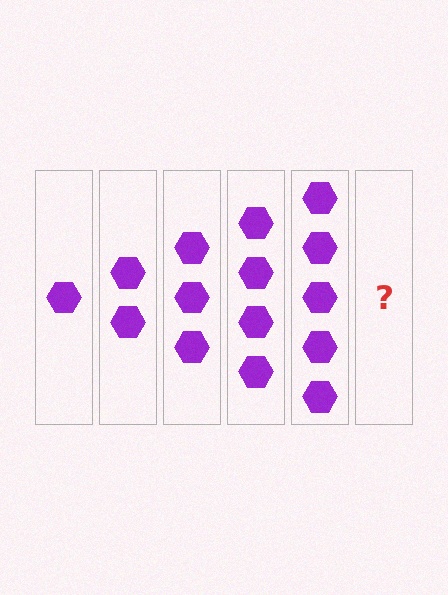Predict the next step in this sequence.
The next step is 6 hexagons.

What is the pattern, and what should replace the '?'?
The pattern is that each step adds one more hexagon. The '?' should be 6 hexagons.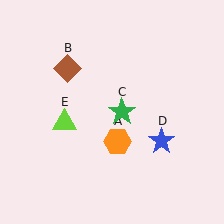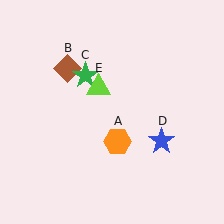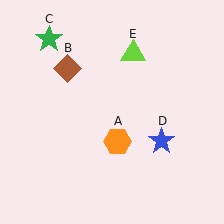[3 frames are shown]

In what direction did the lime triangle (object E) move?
The lime triangle (object E) moved up and to the right.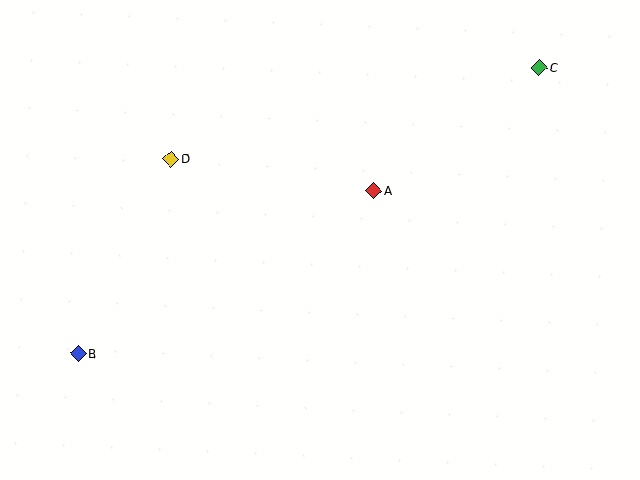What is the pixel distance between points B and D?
The distance between B and D is 216 pixels.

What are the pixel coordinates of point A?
Point A is at (374, 190).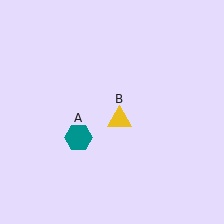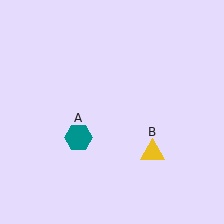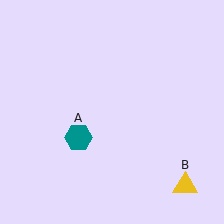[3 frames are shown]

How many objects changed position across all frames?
1 object changed position: yellow triangle (object B).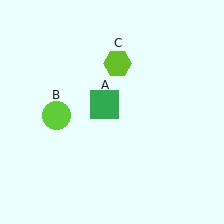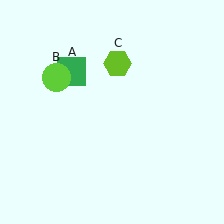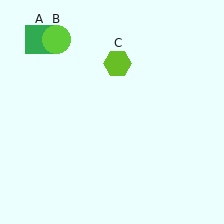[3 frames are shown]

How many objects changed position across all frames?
2 objects changed position: green square (object A), lime circle (object B).